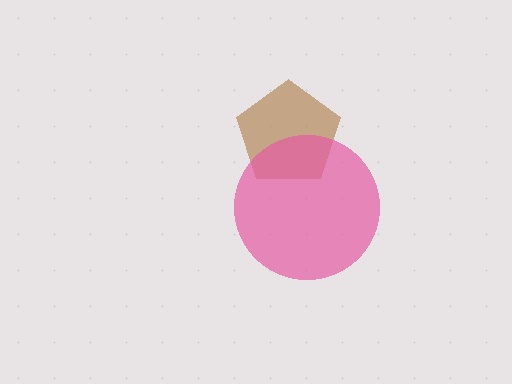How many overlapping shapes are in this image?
There are 2 overlapping shapes in the image.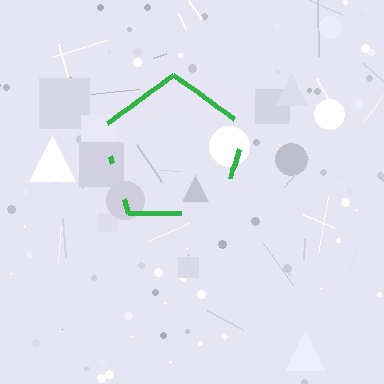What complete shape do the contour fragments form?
The contour fragments form a pentagon.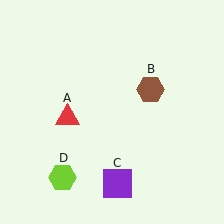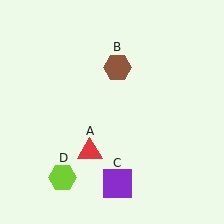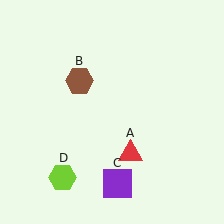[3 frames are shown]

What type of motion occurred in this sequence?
The red triangle (object A), brown hexagon (object B) rotated counterclockwise around the center of the scene.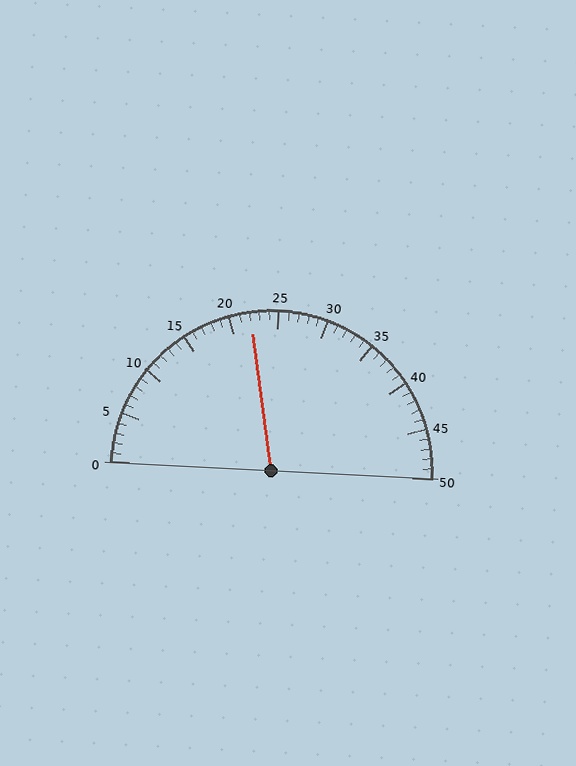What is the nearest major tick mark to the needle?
The nearest major tick mark is 20.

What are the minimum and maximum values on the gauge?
The gauge ranges from 0 to 50.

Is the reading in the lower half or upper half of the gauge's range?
The reading is in the lower half of the range (0 to 50).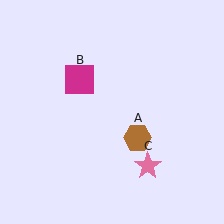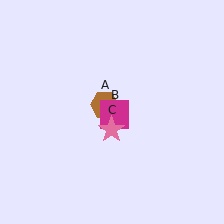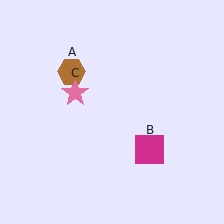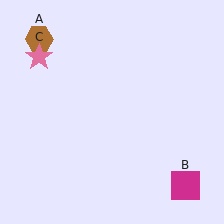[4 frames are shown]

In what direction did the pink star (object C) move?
The pink star (object C) moved up and to the left.